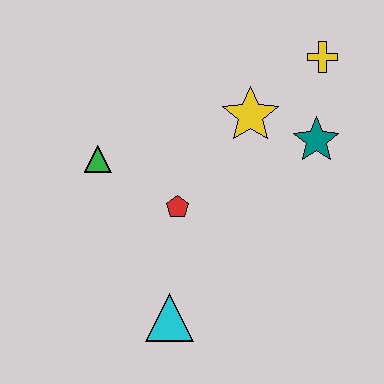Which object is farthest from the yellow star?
The cyan triangle is farthest from the yellow star.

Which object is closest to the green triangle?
The red pentagon is closest to the green triangle.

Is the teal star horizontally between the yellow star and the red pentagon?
No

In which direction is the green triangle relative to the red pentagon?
The green triangle is to the left of the red pentagon.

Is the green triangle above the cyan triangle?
Yes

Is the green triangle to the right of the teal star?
No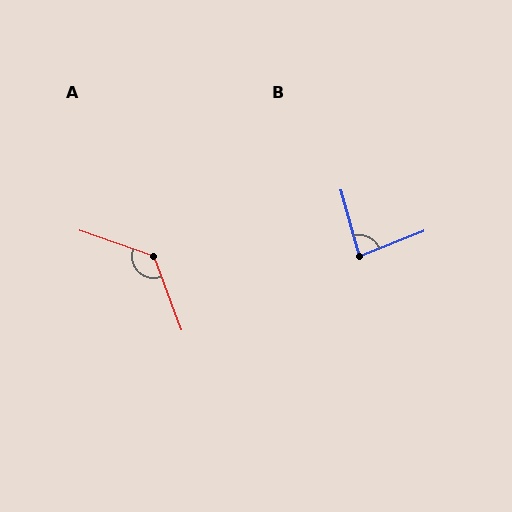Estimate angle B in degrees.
Approximately 84 degrees.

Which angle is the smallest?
B, at approximately 84 degrees.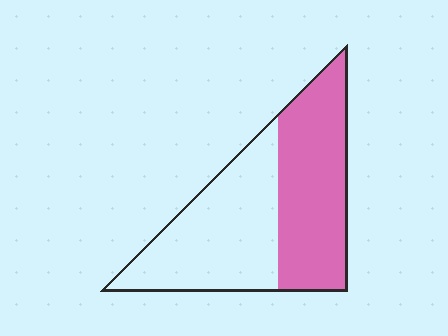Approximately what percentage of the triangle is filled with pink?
Approximately 50%.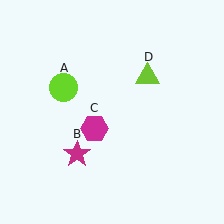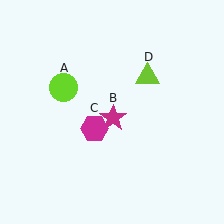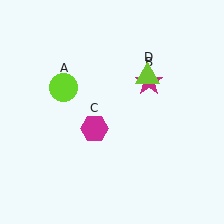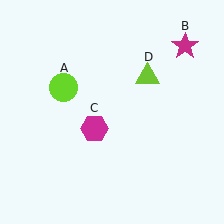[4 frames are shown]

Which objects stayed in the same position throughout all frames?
Lime circle (object A) and magenta hexagon (object C) and lime triangle (object D) remained stationary.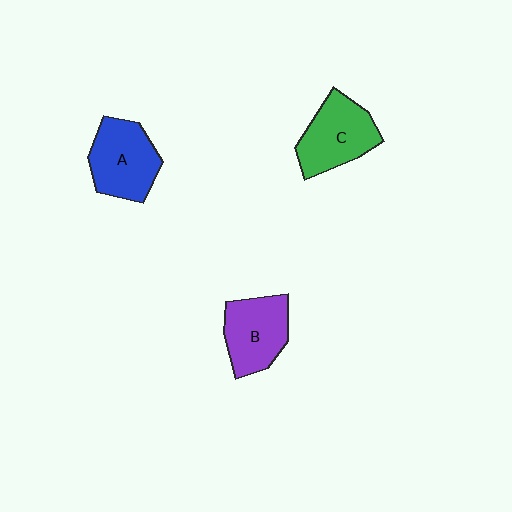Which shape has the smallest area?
Shape B (purple).